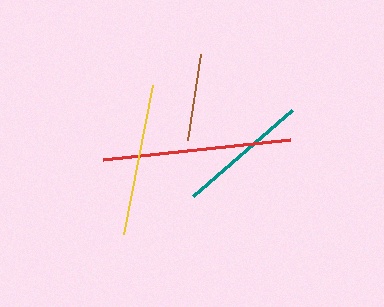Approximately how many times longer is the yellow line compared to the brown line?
The yellow line is approximately 1.8 times the length of the brown line.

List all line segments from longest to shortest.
From longest to shortest: red, yellow, teal, brown.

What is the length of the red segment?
The red segment is approximately 188 pixels long.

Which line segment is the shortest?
The brown line is the shortest at approximately 87 pixels.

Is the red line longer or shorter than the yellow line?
The red line is longer than the yellow line.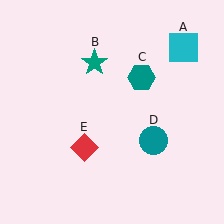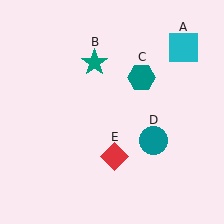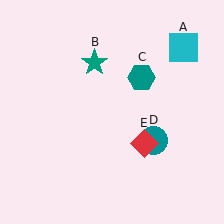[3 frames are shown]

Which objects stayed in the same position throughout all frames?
Cyan square (object A) and teal star (object B) and teal hexagon (object C) and teal circle (object D) remained stationary.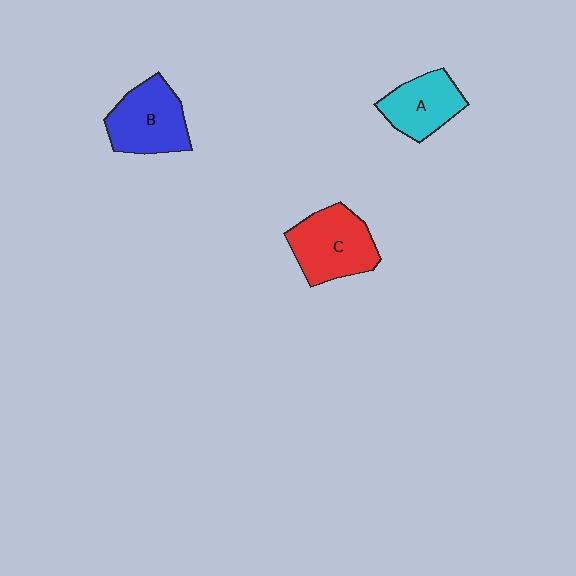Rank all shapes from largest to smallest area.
From largest to smallest: C (red), B (blue), A (cyan).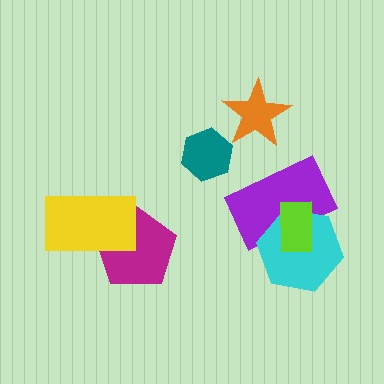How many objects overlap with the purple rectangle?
2 objects overlap with the purple rectangle.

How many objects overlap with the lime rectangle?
2 objects overlap with the lime rectangle.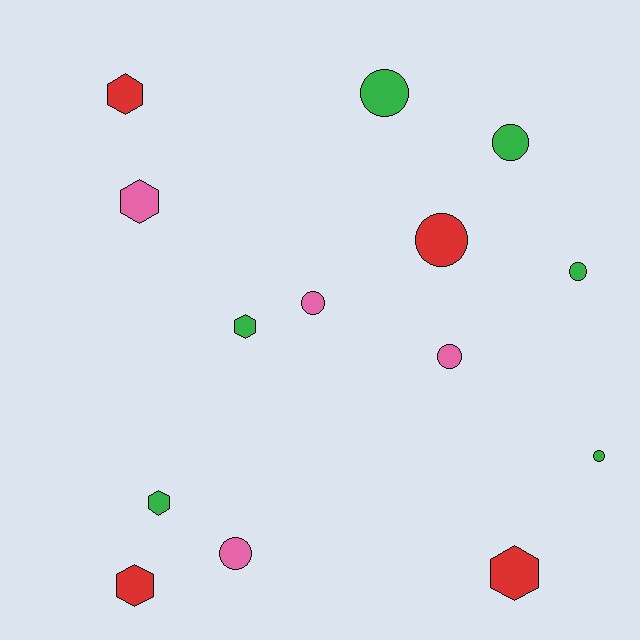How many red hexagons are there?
There are 3 red hexagons.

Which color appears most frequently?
Green, with 6 objects.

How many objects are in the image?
There are 14 objects.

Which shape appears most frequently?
Circle, with 8 objects.